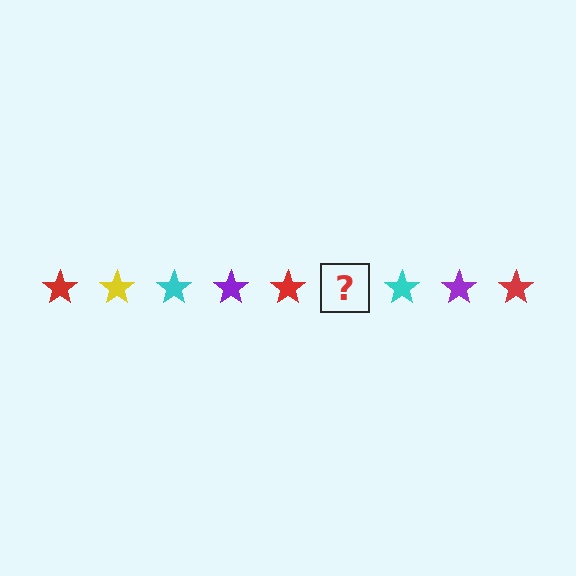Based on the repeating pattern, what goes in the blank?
The blank should be a yellow star.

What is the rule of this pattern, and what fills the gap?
The rule is that the pattern cycles through red, yellow, cyan, purple stars. The gap should be filled with a yellow star.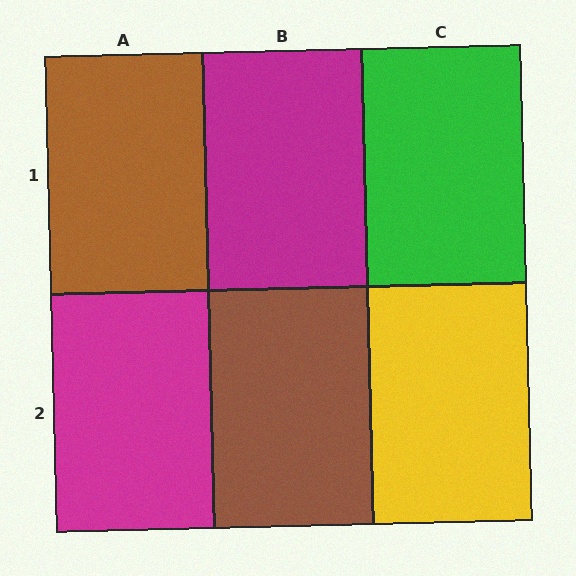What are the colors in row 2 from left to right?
Magenta, brown, yellow.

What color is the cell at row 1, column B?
Magenta.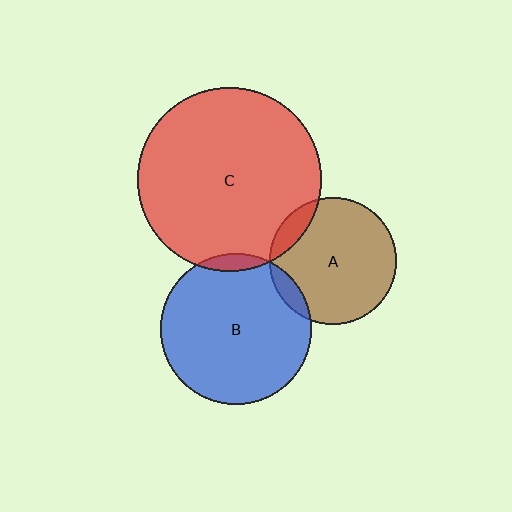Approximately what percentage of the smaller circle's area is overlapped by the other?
Approximately 10%.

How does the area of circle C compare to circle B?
Approximately 1.5 times.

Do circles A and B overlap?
Yes.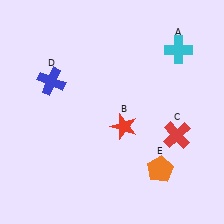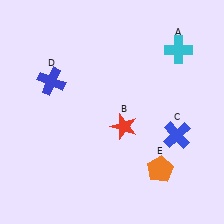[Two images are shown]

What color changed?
The cross (C) changed from red in Image 1 to blue in Image 2.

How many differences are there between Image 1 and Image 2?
There is 1 difference between the two images.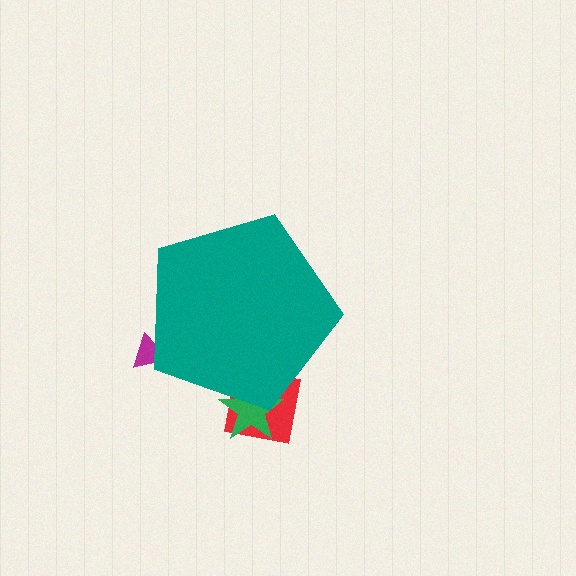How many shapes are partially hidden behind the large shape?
3 shapes are partially hidden.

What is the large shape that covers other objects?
A teal pentagon.